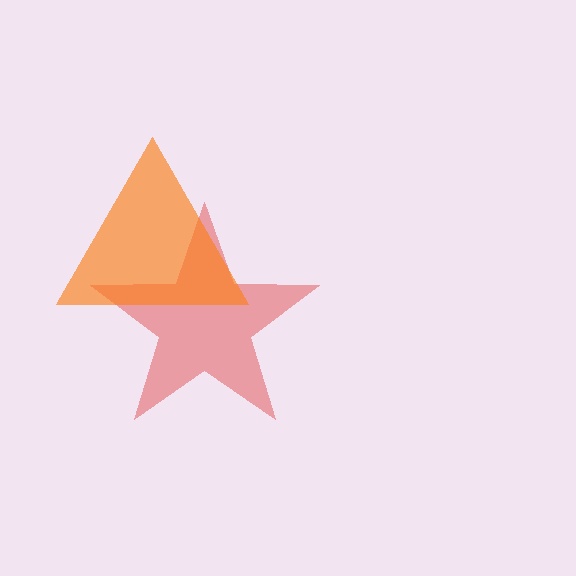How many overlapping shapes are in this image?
There are 2 overlapping shapes in the image.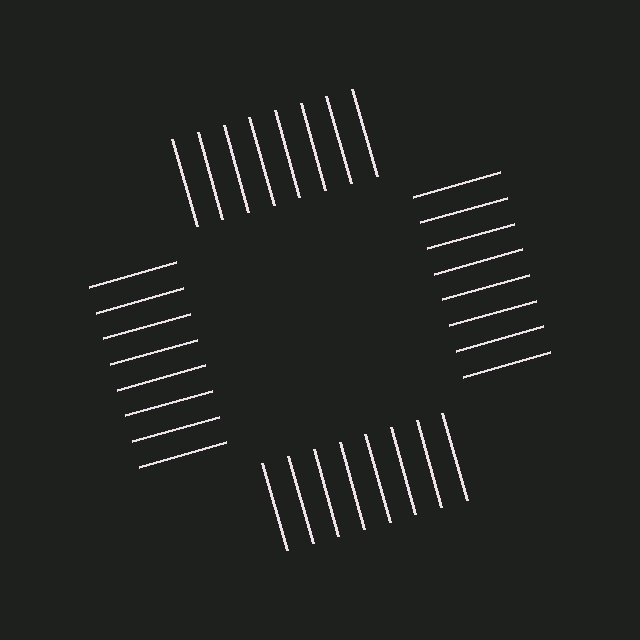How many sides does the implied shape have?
4 sides — the line-ends trace a square.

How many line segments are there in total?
32 — 8 along each of the 4 edges.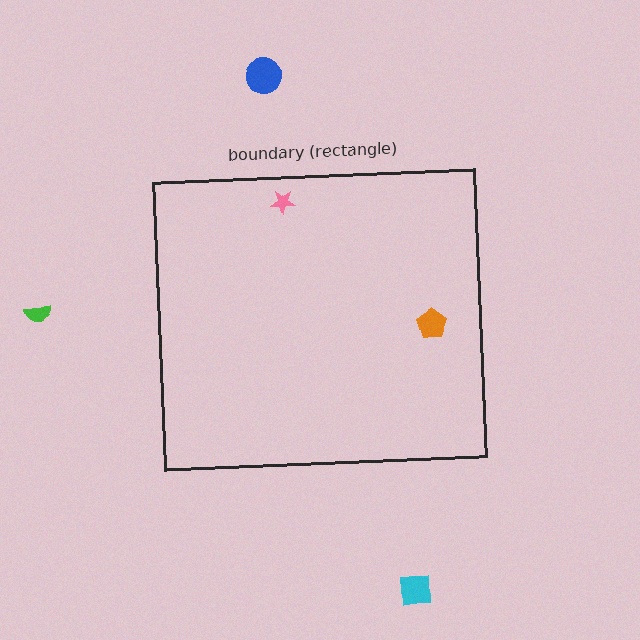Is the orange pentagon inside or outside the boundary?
Inside.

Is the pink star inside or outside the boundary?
Inside.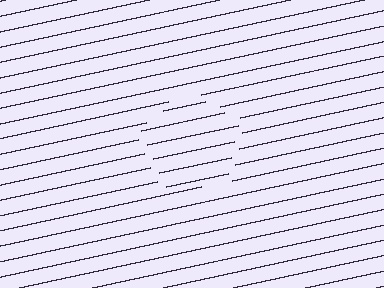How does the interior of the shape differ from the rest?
The interior of the shape contains the same grating, shifted by half a period — the contour is defined by the phase discontinuity where line-ends from the inner and outer gratings abut.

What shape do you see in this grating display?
An illusory pentagon. The interior of the shape contains the same grating, shifted by half a period — the contour is defined by the phase discontinuity where line-ends from the inner and outer gratings abut.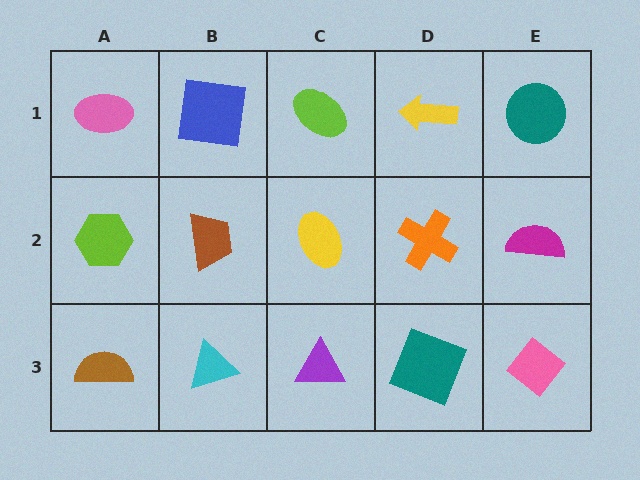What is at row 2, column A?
A lime hexagon.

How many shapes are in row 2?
5 shapes.